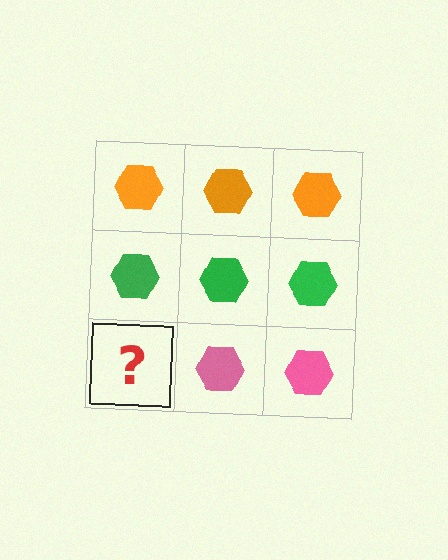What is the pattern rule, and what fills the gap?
The rule is that each row has a consistent color. The gap should be filled with a pink hexagon.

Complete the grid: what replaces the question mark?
The question mark should be replaced with a pink hexagon.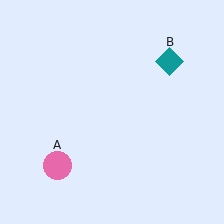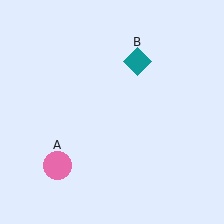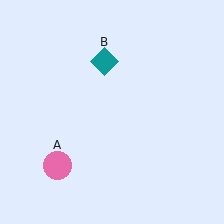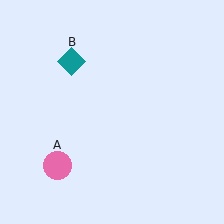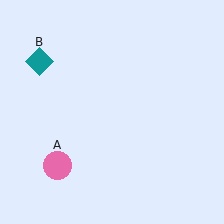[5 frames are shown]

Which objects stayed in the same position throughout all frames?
Pink circle (object A) remained stationary.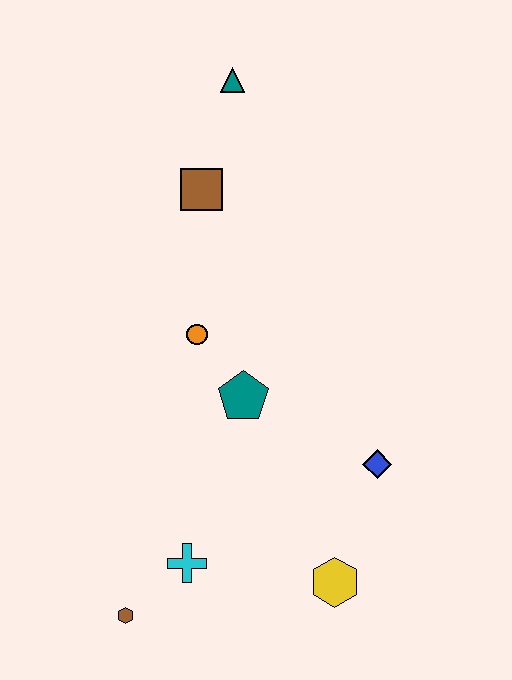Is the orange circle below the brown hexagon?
No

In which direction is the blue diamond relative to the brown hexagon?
The blue diamond is to the right of the brown hexagon.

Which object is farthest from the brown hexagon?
The teal triangle is farthest from the brown hexagon.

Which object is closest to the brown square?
The teal triangle is closest to the brown square.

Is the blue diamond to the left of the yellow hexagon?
No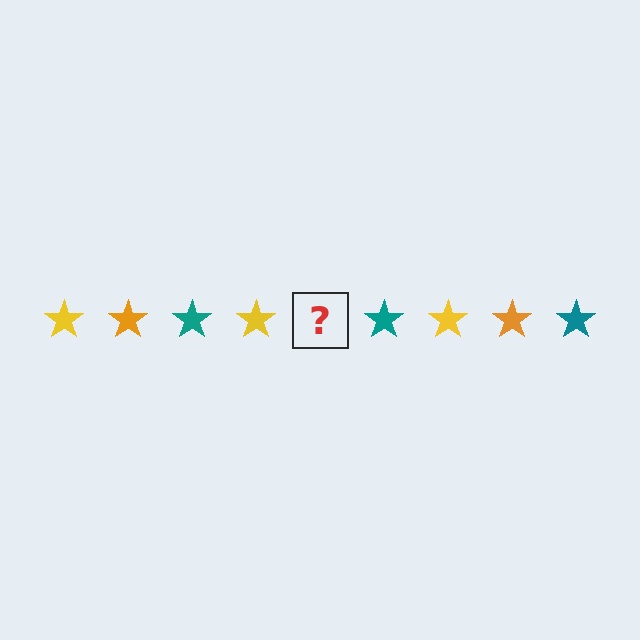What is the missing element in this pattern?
The missing element is an orange star.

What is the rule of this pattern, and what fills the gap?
The rule is that the pattern cycles through yellow, orange, teal stars. The gap should be filled with an orange star.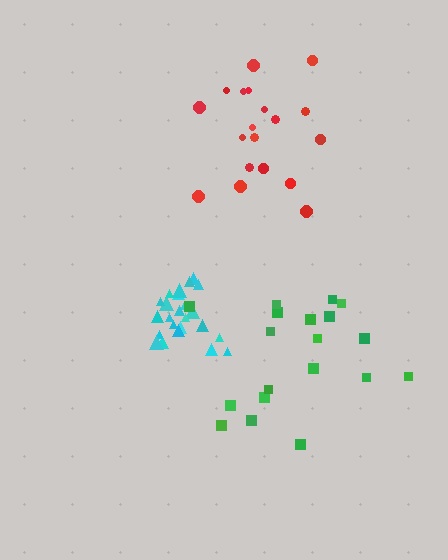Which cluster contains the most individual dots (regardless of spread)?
Cyan (24).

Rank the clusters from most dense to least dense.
cyan, red, green.